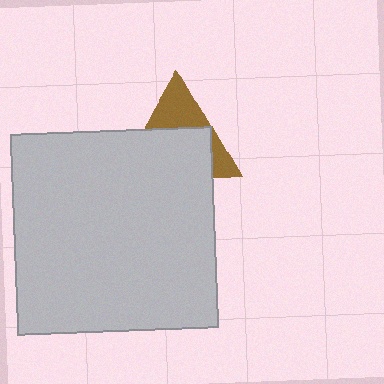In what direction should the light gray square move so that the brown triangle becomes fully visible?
The light gray square should move down. That is the shortest direction to clear the overlap and leave the brown triangle fully visible.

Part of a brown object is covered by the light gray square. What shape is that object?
It is a triangle.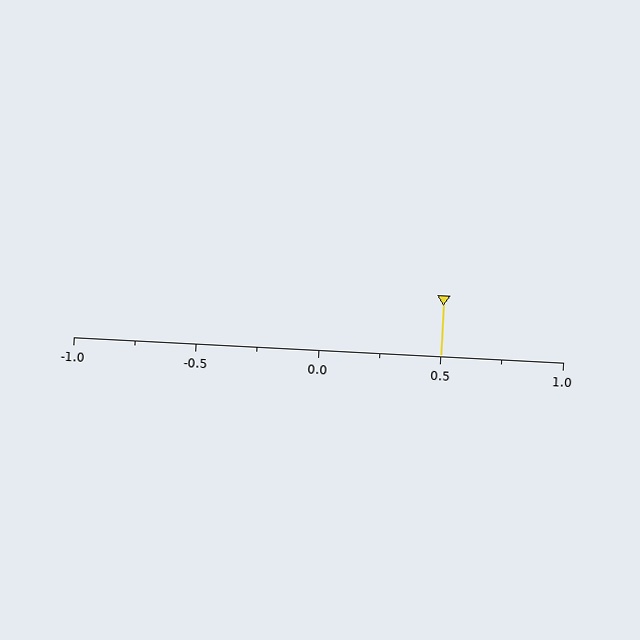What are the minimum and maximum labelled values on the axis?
The axis runs from -1.0 to 1.0.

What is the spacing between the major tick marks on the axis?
The major ticks are spaced 0.5 apart.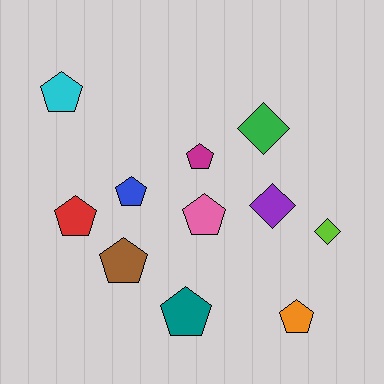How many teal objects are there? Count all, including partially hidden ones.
There is 1 teal object.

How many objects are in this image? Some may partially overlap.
There are 11 objects.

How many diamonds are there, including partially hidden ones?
There are 3 diamonds.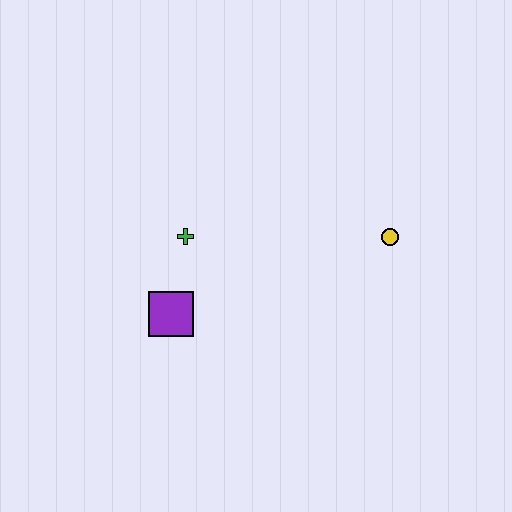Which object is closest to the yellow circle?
The green cross is closest to the yellow circle.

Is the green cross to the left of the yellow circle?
Yes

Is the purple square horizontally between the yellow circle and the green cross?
No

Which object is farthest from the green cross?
The yellow circle is farthest from the green cross.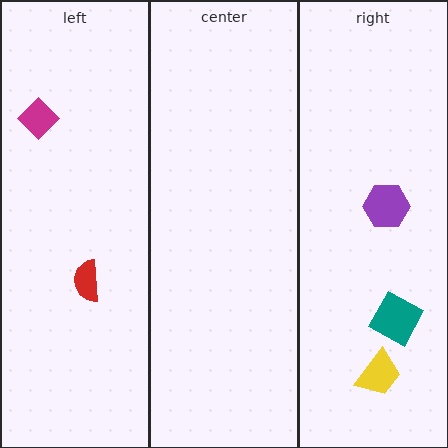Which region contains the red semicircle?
The left region.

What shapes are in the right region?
The yellow trapezoid, the teal square, the purple hexagon.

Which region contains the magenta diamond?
The left region.